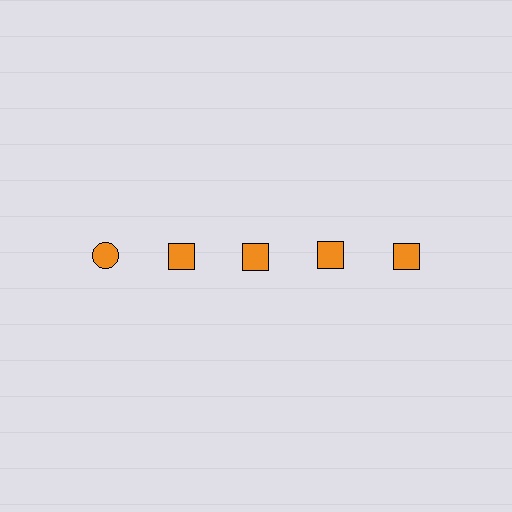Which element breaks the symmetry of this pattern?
The orange circle in the top row, leftmost column breaks the symmetry. All other shapes are orange squares.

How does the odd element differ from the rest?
It has a different shape: circle instead of square.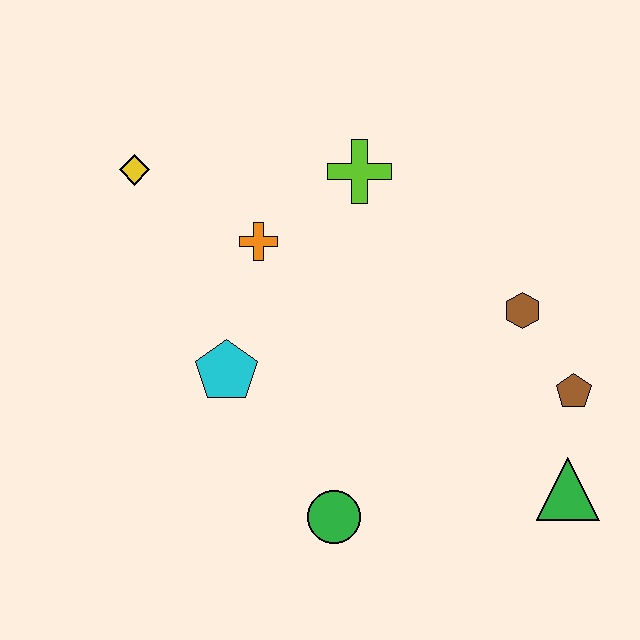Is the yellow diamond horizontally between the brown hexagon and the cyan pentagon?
No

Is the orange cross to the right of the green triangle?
No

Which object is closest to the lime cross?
The orange cross is closest to the lime cross.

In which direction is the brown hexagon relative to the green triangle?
The brown hexagon is above the green triangle.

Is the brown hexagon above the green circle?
Yes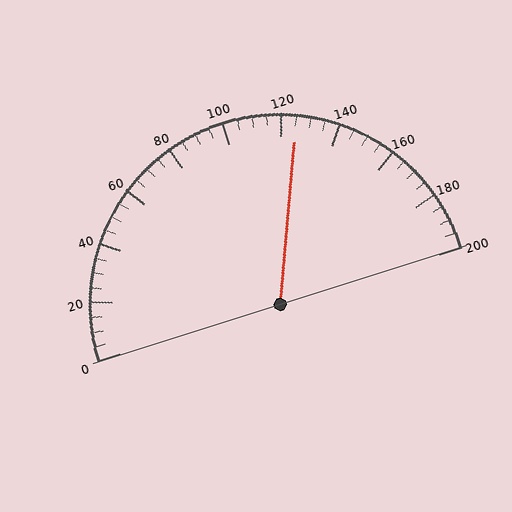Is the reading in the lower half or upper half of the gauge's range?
The reading is in the upper half of the range (0 to 200).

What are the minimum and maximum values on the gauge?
The gauge ranges from 0 to 200.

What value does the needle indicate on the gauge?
The needle indicates approximately 125.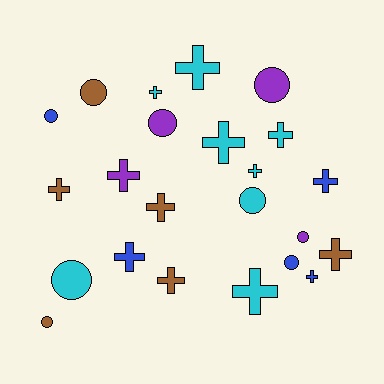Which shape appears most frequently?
Cross, with 14 objects.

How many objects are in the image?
There are 23 objects.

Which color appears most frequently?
Cyan, with 8 objects.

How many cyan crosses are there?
There are 6 cyan crosses.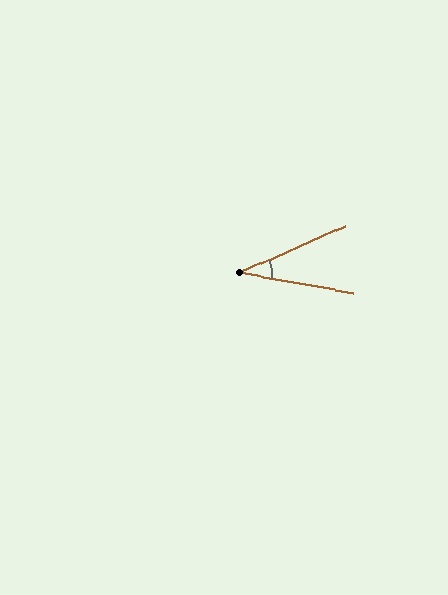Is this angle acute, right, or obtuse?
It is acute.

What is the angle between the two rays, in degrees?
Approximately 34 degrees.